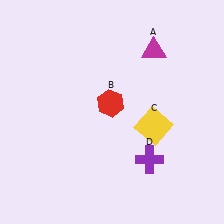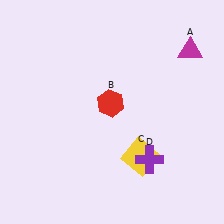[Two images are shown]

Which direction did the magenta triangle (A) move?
The magenta triangle (A) moved right.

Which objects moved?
The objects that moved are: the magenta triangle (A), the yellow square (C).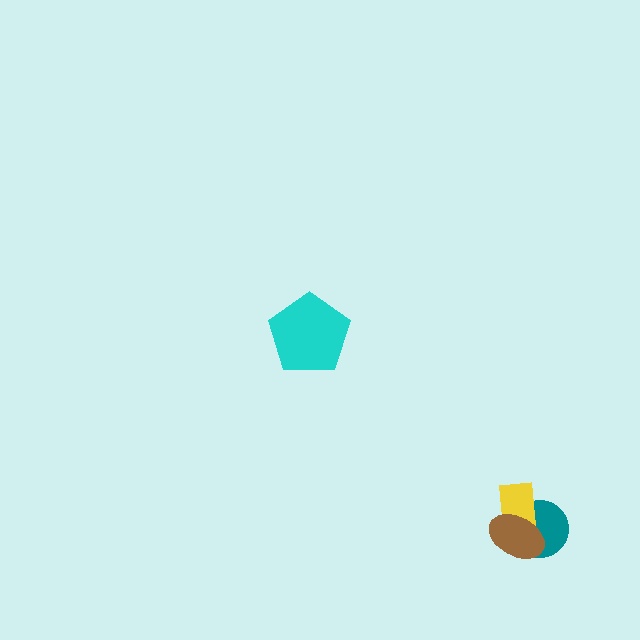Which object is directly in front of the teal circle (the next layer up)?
The yellow rectangle is directly in front of the teal circle.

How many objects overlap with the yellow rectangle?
2 objects overlap with the yellow rectangle.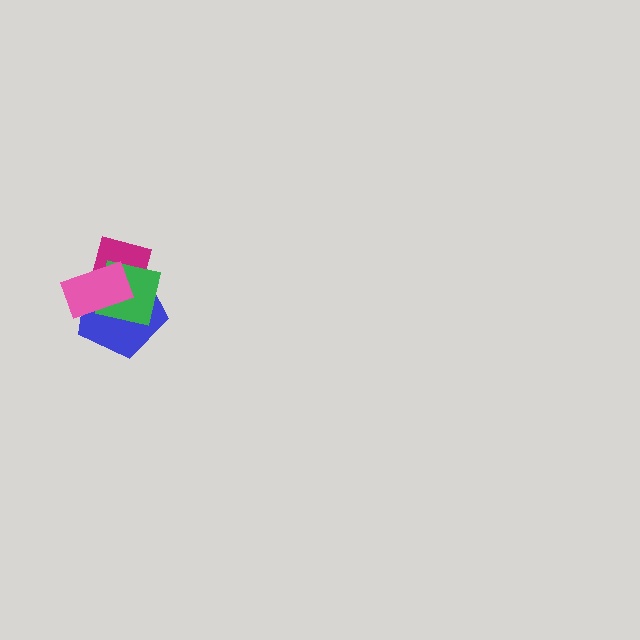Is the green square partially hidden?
Yes, it is partially covered by another shape.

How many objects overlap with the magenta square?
3 objects overlap with the magenta square.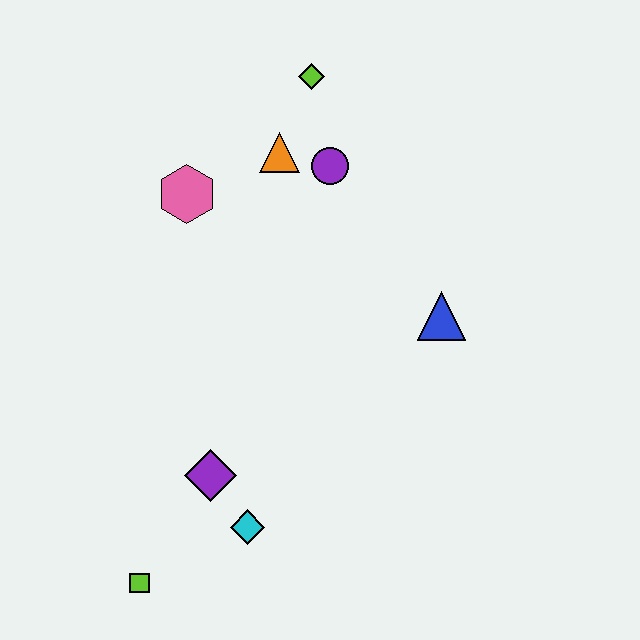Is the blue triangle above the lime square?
Yes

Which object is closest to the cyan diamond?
The purple diamond is closest to the cyan diamond.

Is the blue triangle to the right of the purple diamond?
Yes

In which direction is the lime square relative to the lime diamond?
The lime square is below the lime diamond.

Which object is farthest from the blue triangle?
The lime square is farthest from the blue triangle.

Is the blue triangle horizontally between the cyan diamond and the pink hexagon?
No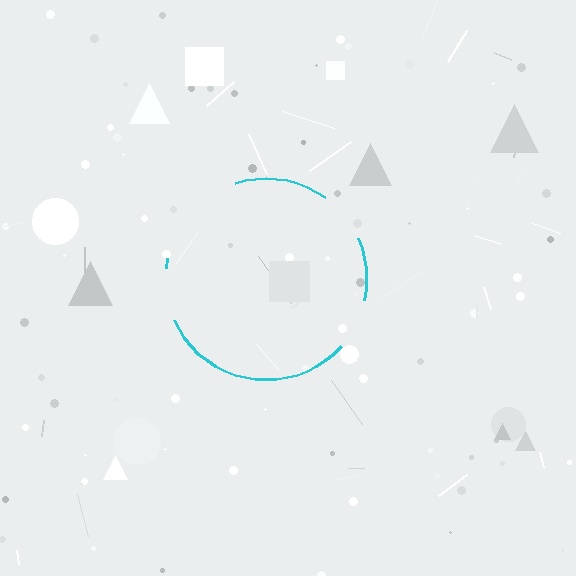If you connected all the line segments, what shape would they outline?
They would outline a circle.